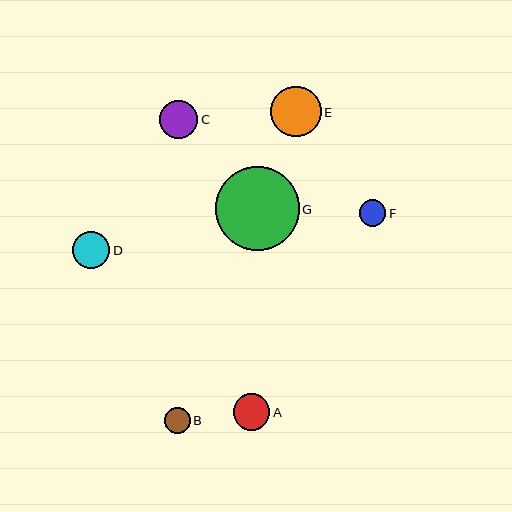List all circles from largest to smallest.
From largest to smallest: G, E, C, D, A, F, B.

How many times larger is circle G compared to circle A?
Circle G is approximately 2.3 times the size of circle A.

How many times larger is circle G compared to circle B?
Circle G is approximately 3.3 times the size of circle B.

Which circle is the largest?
Circle G is the largest with a size of approximately 84 pixels.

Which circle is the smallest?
Circle B is the smallest with a size of approximately 25 pixels.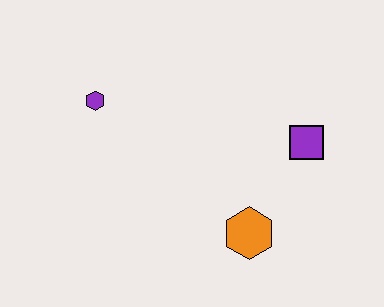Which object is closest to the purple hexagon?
The orange hexagon is closest to the purple hexagon.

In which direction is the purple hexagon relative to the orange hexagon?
The purple hexagon is to the left of the orange hexagon.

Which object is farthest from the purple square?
The purple hexagon is farthest from the purple square.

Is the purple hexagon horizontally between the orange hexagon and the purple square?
No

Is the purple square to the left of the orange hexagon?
No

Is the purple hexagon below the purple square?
No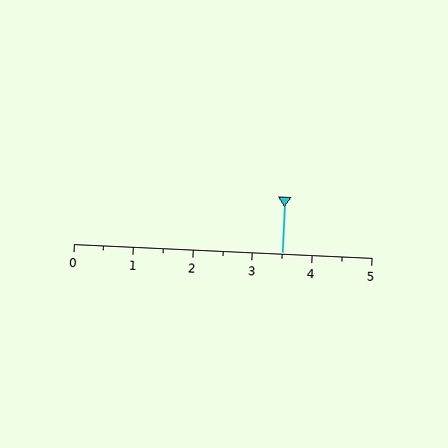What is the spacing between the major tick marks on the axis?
The major ticks are spaced 1 apart.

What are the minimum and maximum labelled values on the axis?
The axis runs from 0 to 5.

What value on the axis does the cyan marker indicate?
The marker indicates approximately 3.5.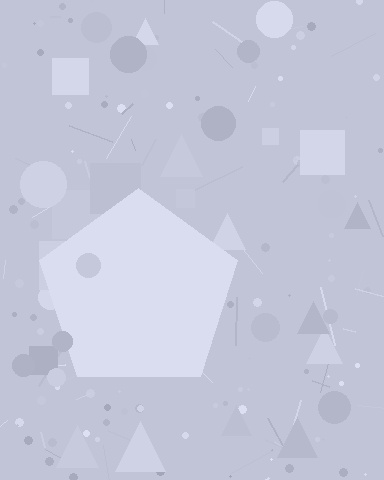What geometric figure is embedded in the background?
A pentagon is embedded in the background.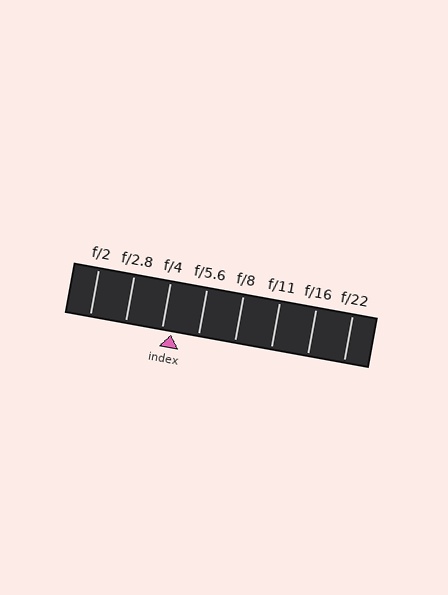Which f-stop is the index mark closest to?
The index mark is closest to f/4.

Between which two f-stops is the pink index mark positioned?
The index mark is between f/4 and f/5.6.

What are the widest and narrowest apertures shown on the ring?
The widest aperture shown is f/2 and the narrowest is f/22.